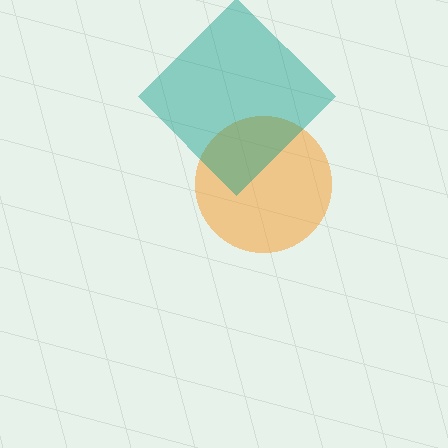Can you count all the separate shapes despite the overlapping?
Yes, there are 2 separate shapes.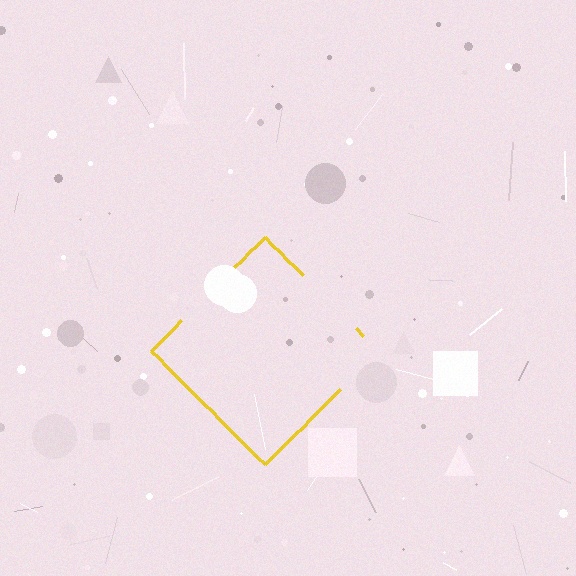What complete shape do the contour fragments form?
The contour fragments form a diamond.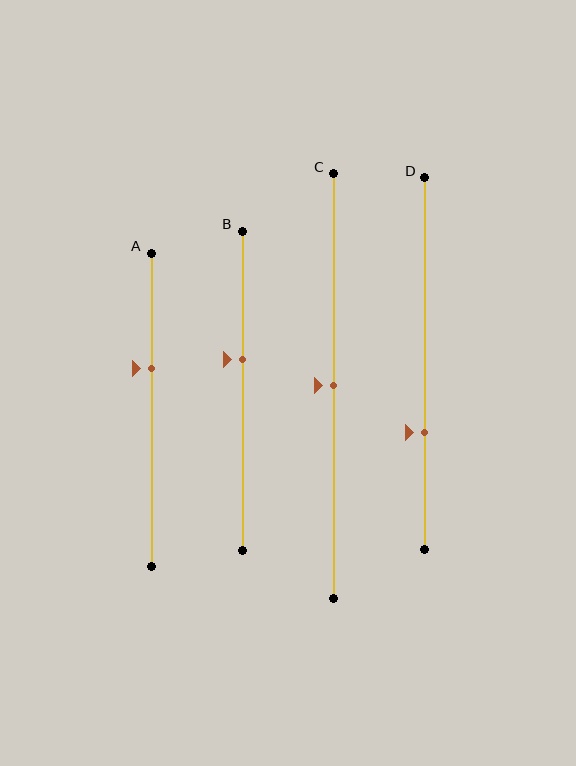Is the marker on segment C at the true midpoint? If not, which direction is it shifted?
Yes, the marker on segment C is at the true midpoint.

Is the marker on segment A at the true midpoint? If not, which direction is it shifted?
No, the marker on segment A is shifted upward by about 13% of the segment length.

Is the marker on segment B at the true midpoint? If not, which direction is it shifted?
No, the marker on segment B is shifted upward by about 10% of the segment length.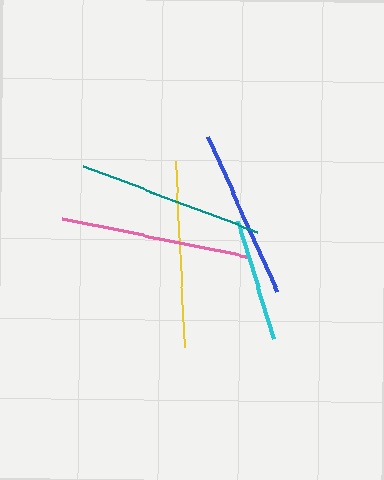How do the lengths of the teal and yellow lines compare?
The teal and yellow lines are approximately the same length.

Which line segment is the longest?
The pink line is the longest at approximately 191 pixels.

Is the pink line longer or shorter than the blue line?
The pink line is longer than the blue line.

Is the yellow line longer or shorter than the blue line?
The yellow line is longer than the blue line.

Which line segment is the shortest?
The cyan line is the shortest at approximately 123 pixels.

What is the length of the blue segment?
The blue segment is approximately 170 pixels long.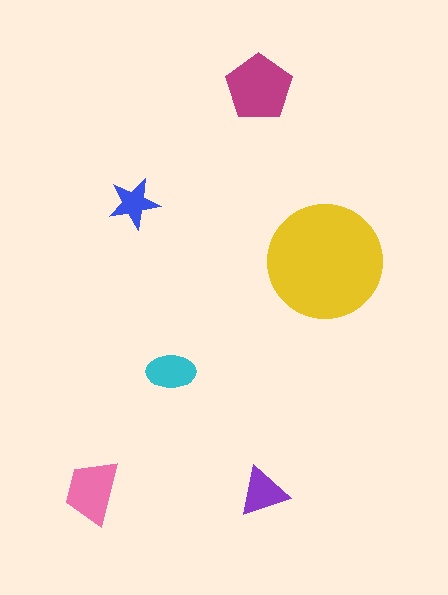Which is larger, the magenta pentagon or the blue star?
The magenta pentagon.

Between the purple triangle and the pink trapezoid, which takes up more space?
The pink trapezoid.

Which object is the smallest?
The blue star.